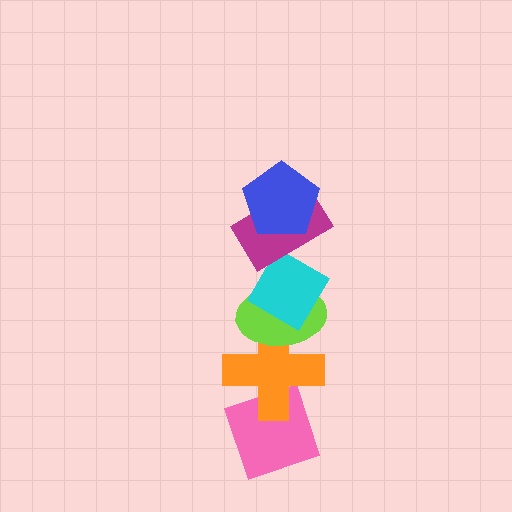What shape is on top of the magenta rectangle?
The blue pentagon is on top of the magenta rectangle.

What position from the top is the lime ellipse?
The lime ellipse is 4th from the top.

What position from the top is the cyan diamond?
The cyan diamond is 3rd from the top.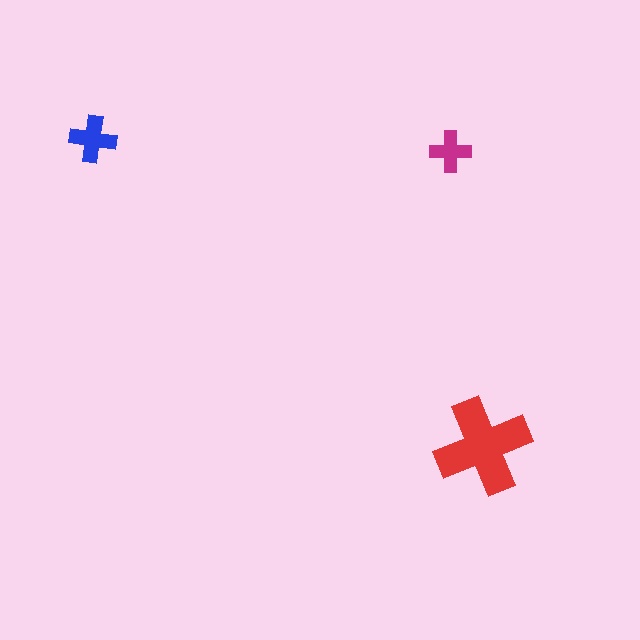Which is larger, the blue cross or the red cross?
The red one.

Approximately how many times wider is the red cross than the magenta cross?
About 2.5 times wider.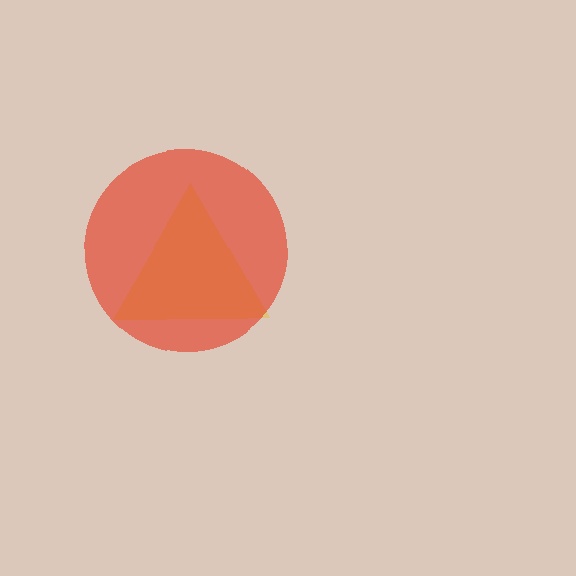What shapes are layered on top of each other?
The layered shapes are: a yellow triangle, a red circle.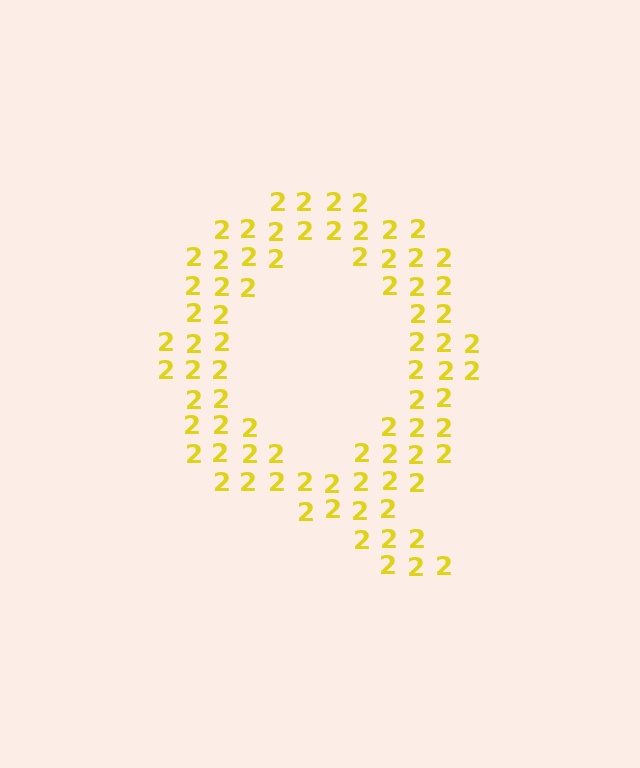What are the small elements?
The small elements are digit 2's.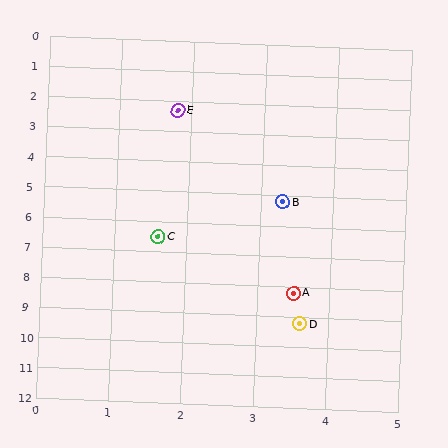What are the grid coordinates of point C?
Point C is at approximately (1.6, 6.5).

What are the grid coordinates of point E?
Point E is at approximately (1.8, 2.3).